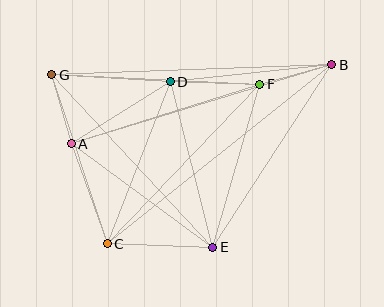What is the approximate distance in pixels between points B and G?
The distance between B and G is approximately 280 pixels.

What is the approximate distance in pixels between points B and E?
The distance between B and E is approximately 217 pixels.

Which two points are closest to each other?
Points A and G are closest to each other.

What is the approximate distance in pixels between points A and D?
The distance between A and D is approximately 117 pixels.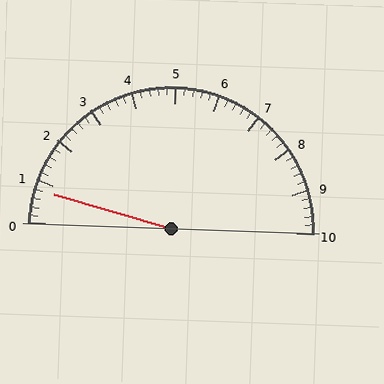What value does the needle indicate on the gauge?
The needle indicates approximately 0.8.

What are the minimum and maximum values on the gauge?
The gauge ranges from 0 to 10.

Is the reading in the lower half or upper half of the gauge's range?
The reading is in the lower half of the range (0 to 10).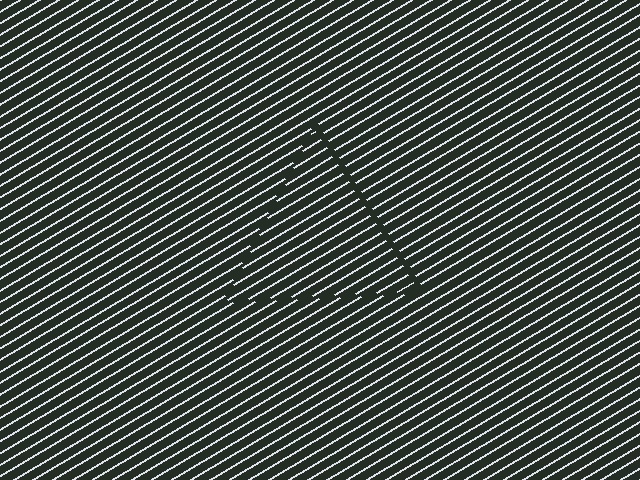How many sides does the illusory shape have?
3 sides — the line-ends trace a triangle.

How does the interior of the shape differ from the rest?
The interior of the shape contains the same grating, shifted by half a period — the contour is defined by the phase discontinuity where line-ends from the inner and outer gratings abut.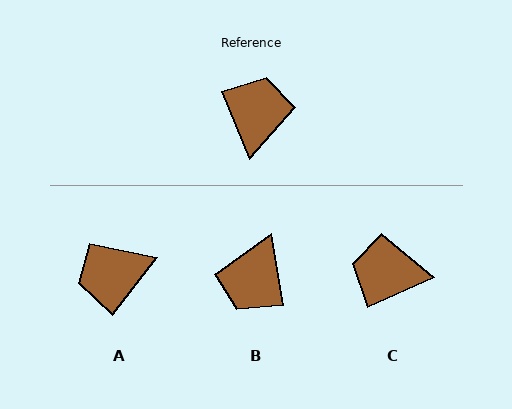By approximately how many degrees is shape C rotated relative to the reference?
Approximately 92 degrees counter-clockwise.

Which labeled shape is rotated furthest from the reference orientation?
B, about 167 degrees away.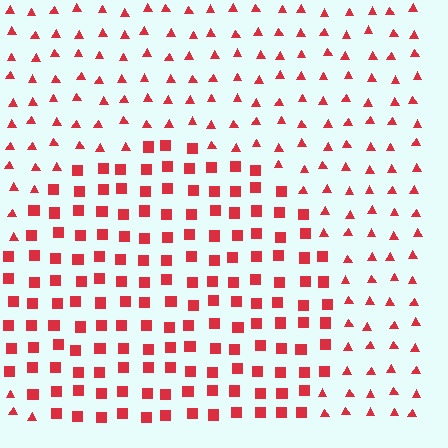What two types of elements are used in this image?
The image uses squares inside the circle region and triangles outside it.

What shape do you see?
I see a circle.